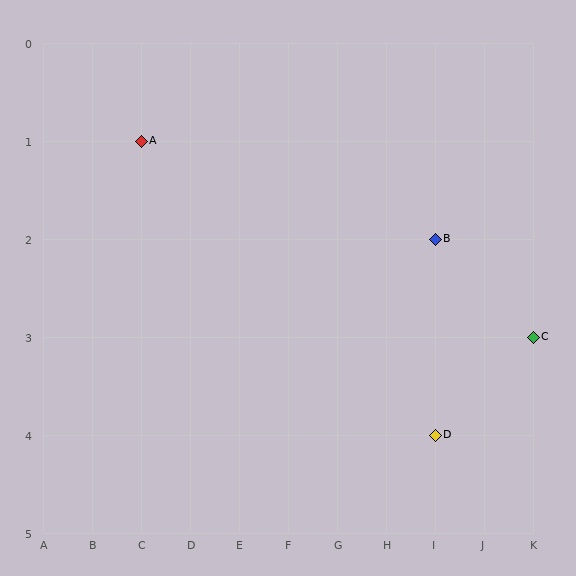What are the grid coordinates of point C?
Point C is at grid coordinates (K, 3).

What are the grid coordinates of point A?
Point A is at grid coordinates (C, 1).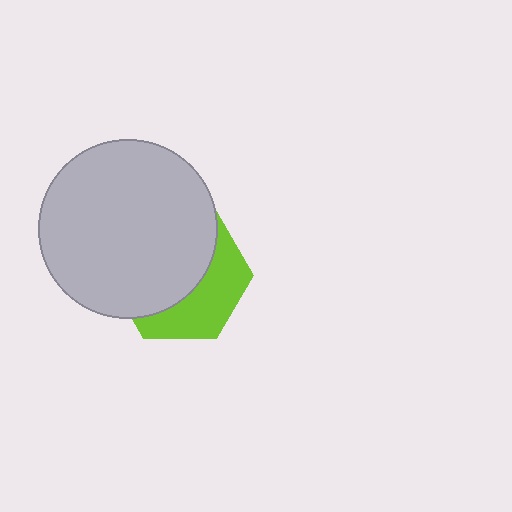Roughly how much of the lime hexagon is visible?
A small part of it is visible (roughly 40%).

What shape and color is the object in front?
The object in front is a light gray circle.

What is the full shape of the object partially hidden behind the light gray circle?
The partially hidden object is a lime hexagon.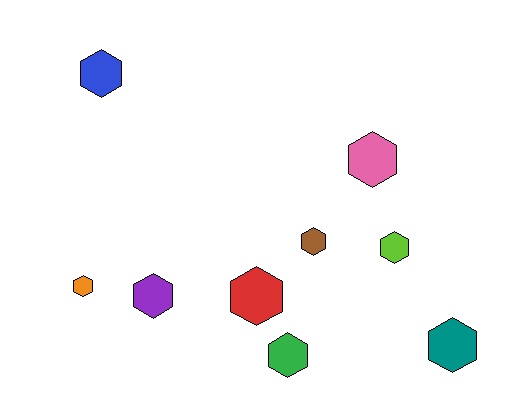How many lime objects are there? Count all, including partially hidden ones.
There is 1 lime object.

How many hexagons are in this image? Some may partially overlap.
There are 9 hexagons.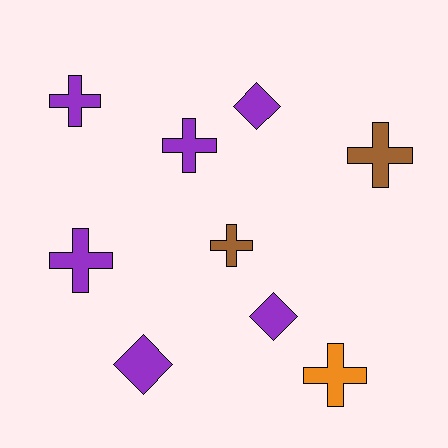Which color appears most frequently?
Purple, with 6 objects.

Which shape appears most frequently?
Cross, with 6 objects.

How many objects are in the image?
There are 9 objects.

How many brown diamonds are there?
There are no brown diamonds.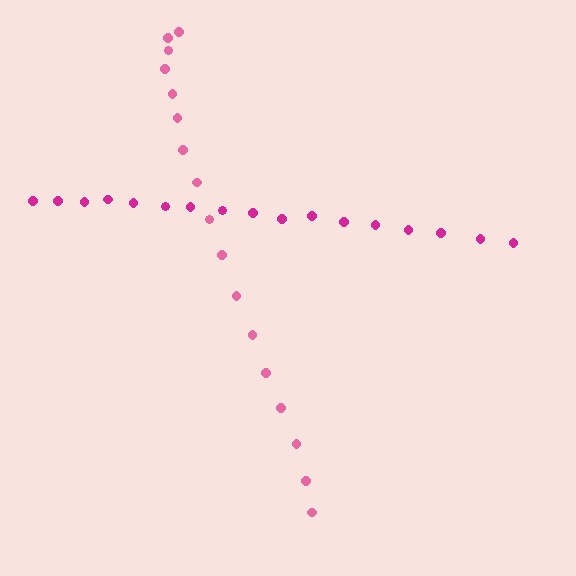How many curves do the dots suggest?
There are 2 distinct paths.